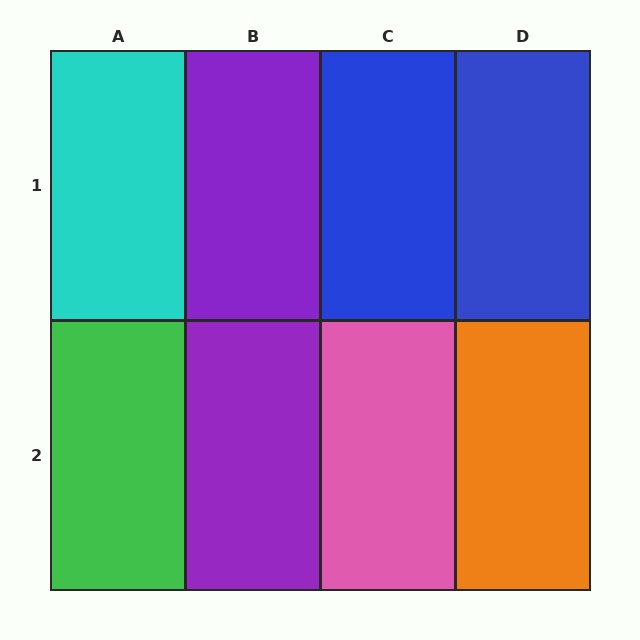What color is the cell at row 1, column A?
Cyan.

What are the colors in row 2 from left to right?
Green, purple, pink, orange.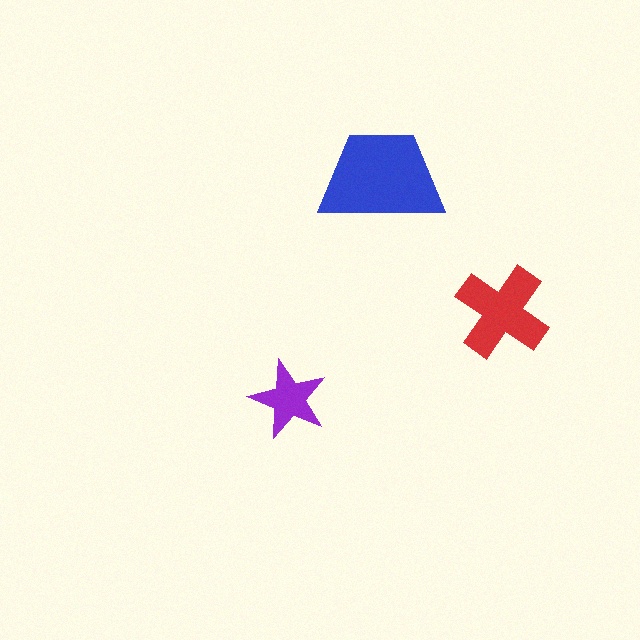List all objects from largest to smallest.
The blue trapezoid, the red cross, the purple star.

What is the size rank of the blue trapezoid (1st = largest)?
1st.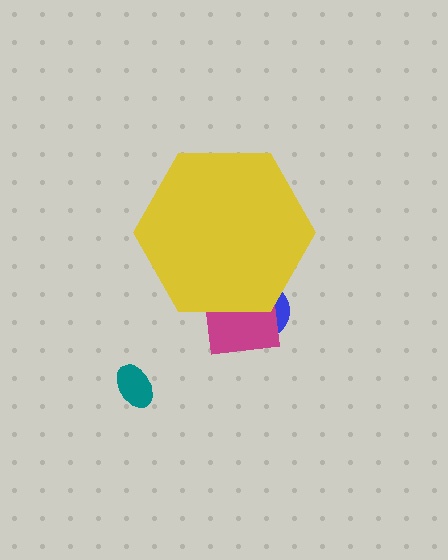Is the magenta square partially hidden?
Yes, the magenta square is partially hidden behind the yellow hexagon.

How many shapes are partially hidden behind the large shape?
2 shapes are partially hidden.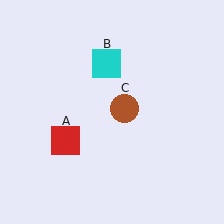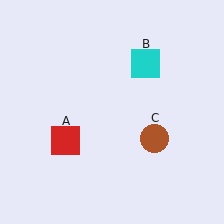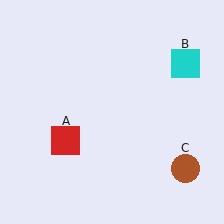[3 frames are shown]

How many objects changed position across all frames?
2 objects changed position: cyan square (object B), brown circle (object C).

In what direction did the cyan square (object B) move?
The cyan square (object B) moved right.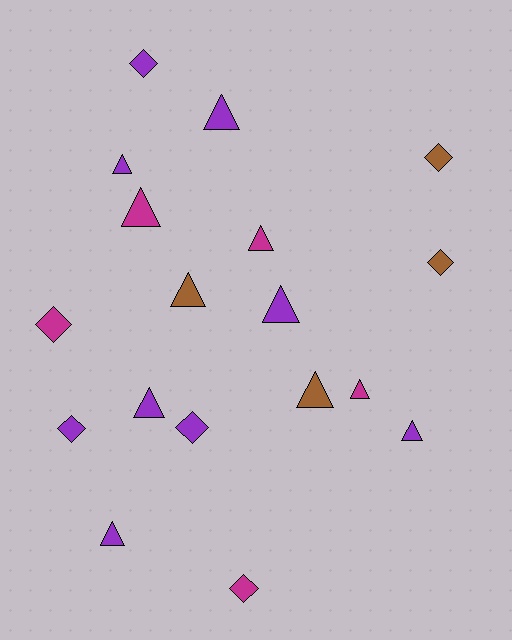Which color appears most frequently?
Purple, with 9 objects.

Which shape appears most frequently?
Triangle, with 11 objects.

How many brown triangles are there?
There are 2 brown triangles.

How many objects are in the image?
There are 18 objects.